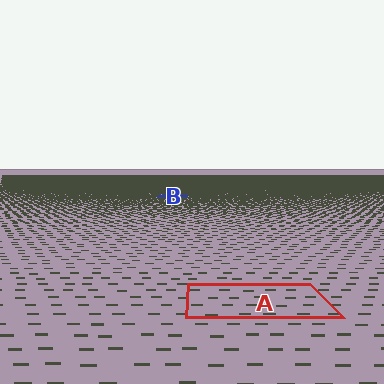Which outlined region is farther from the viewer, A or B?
Region B is farther from the viewer — the texture elements inside it appear smaller and more densely packed.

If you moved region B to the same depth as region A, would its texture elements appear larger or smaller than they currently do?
They would appear larger. At a closer depth, the same texture elements are projected at a bigger on-screen size.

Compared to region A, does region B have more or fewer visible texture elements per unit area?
Region B has more texture elements per unit area — they are packed more densely because it is farther away.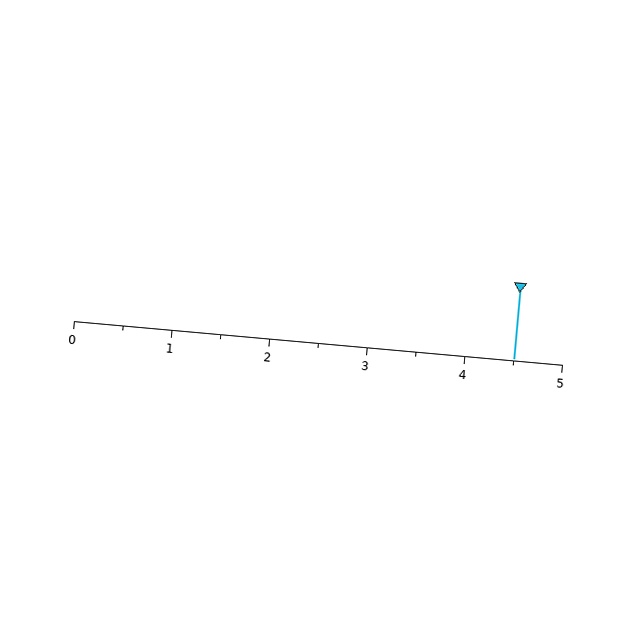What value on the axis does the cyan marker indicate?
The marker indicates approximately 4.5.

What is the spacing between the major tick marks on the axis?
The major ticks are spaced 1 apart.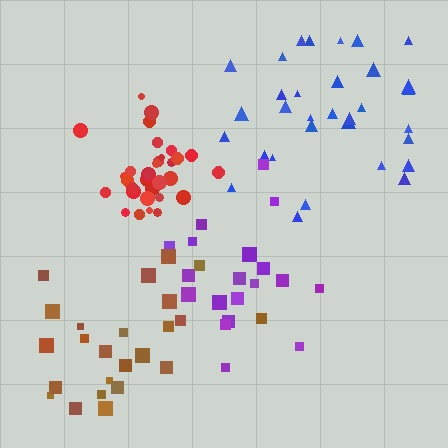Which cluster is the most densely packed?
Red.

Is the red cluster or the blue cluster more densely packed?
Red.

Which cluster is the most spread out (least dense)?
Brown.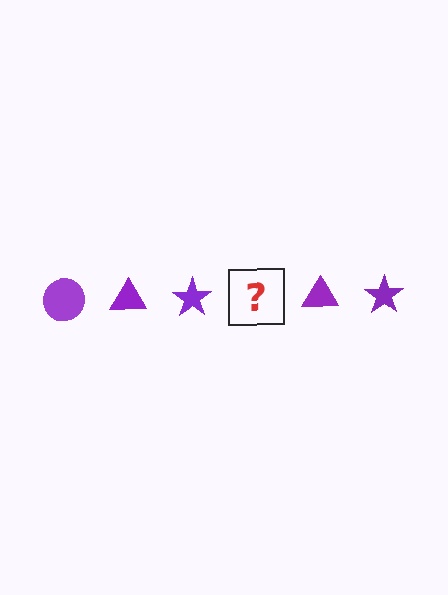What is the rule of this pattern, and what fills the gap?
The rule is that the pattern cycles through circle, triangle, star shapes in purple. The gap should be filled with a purple circle.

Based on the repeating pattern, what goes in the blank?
The blank should be a purple circle.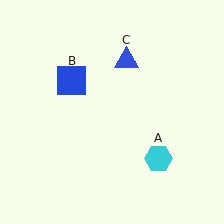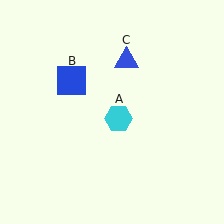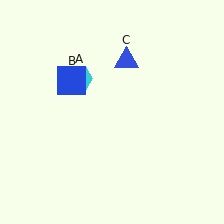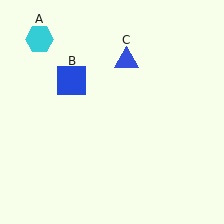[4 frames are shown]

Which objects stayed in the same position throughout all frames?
Blue square (object B) and blue triangle (object C) remained stationary.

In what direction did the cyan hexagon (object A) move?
The cyan hexagon (object A) moved up and to the left.